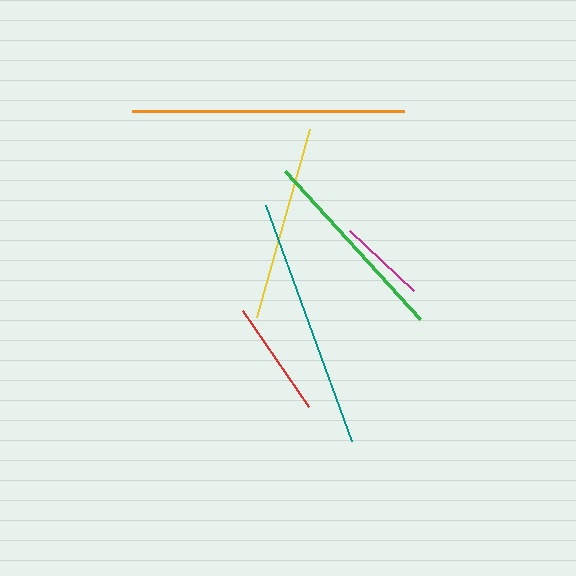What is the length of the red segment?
The red segment is approximately 117 pixels long.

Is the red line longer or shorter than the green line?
The green line is longer than the red line.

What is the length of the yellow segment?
The yellow segment is approximately 196 pixels long.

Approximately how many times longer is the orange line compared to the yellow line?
The orange line is approximately 1.4 times the length of the yellow line.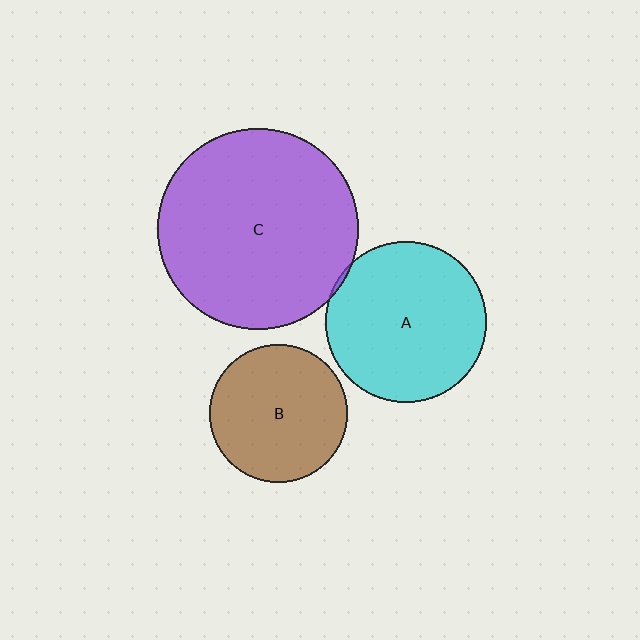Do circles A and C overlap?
Yes.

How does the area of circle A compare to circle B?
Approximately 1.4 times.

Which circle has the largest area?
Circle C (purple).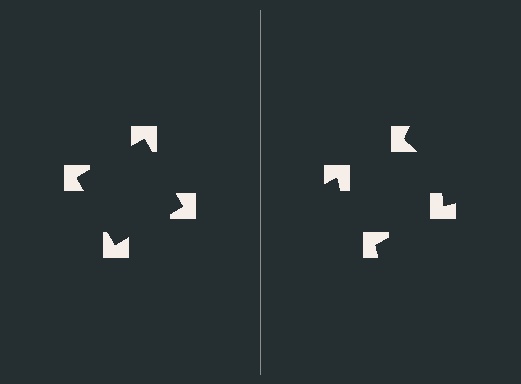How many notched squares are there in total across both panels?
8 — 4 on each side.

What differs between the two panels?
The notched squares are positioned identically on both sides; only the wedge orientations differ. On the left they align to a square; on the right they are misaligned.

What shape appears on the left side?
An illusory square.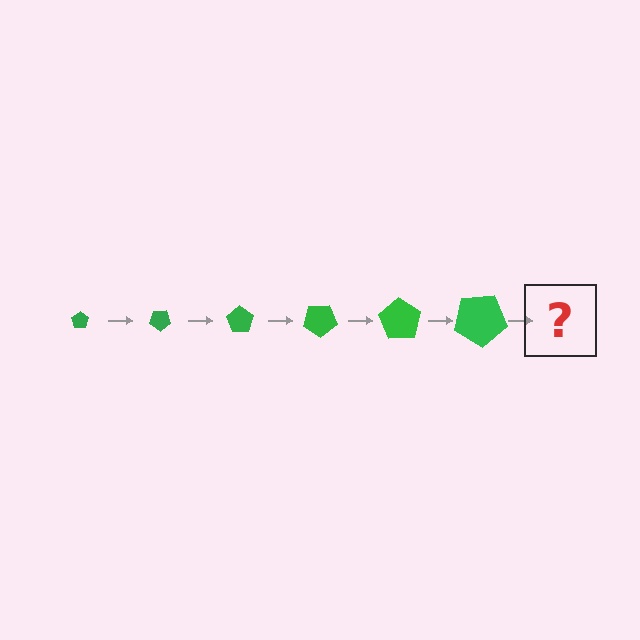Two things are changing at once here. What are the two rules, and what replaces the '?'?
The two rules are that the pentagon grows larger each step and it rotates 35 degrees each step. The '?' should be a pentagon, larger than the previous one and rotated 210 degrees from the start.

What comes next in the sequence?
The next element should be a pentagon, larger than the previous one and rotated 210 degrees from the start.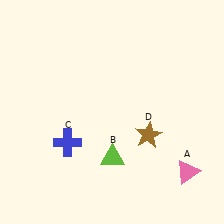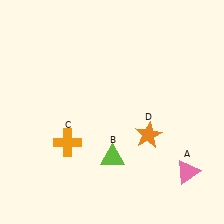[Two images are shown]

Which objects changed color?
C changed from blue to orange. D changed from brown to orange.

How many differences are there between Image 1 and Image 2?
There are 2 differences between the two images.